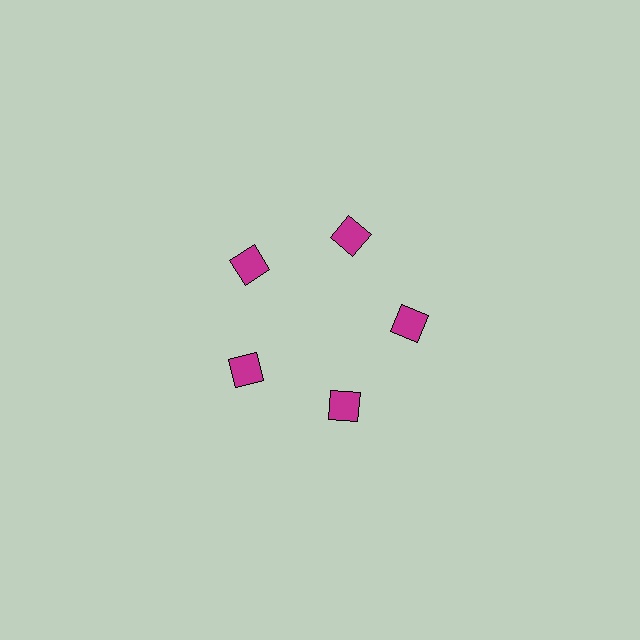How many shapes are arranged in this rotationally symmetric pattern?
There are 5 shapes, arranged in 5 groups of 1.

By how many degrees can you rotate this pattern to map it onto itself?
The pattern maps onto itself every 72 degrees of rotation.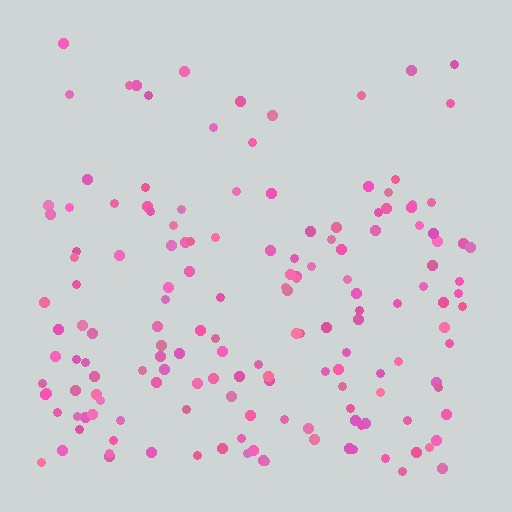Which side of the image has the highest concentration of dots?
The bottom.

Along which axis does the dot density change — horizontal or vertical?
Vertical.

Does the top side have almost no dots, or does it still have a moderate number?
Still a moderate number, just noticeably fewer than the bottom.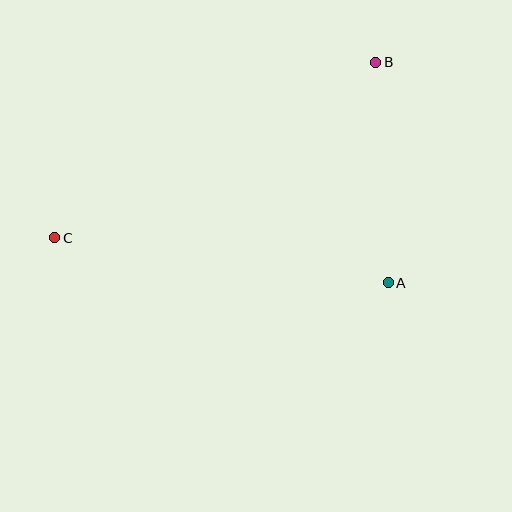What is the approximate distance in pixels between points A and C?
The distance between A and C is approximately 337 pixels.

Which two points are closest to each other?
Points A and B are closest to each other.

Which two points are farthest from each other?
Points B and C are farthest from each other.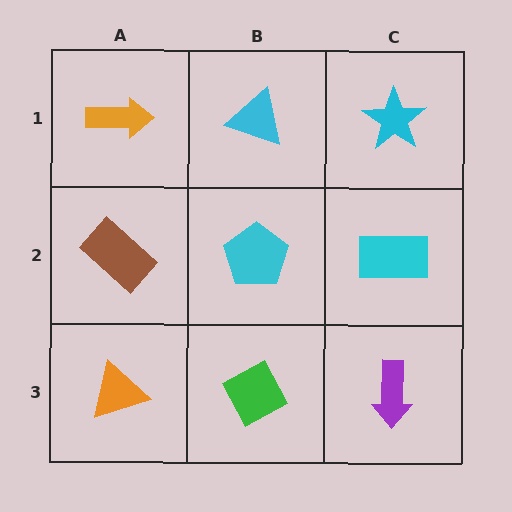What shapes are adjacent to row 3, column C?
A cyan rectangle (row 2, column C), a green diamond (row 3, column B).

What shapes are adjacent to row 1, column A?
A brown rectangle (row 2, column A), a cyan triangle (row 1, column B).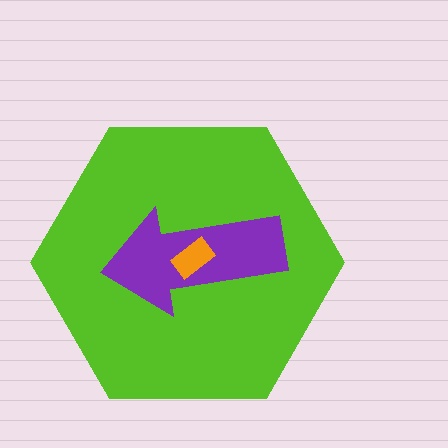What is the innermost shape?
The orange rectangle.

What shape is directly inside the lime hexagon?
The purple arrow.